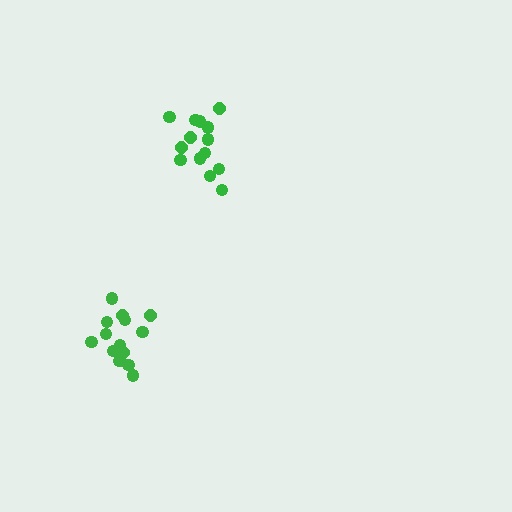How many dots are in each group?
Group 1: 14 dots, Group 2: 14 dots (28 total).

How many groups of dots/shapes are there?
There are 2 groups.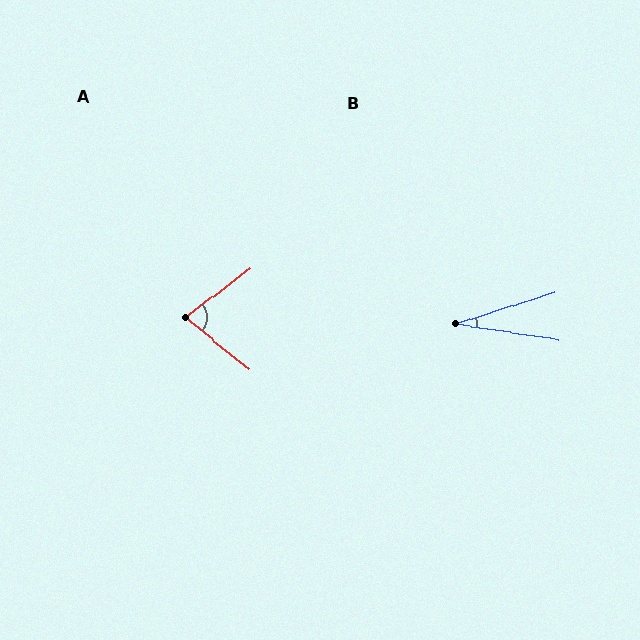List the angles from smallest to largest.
B (26°), A (76°).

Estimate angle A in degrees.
Approximately 76 degrees.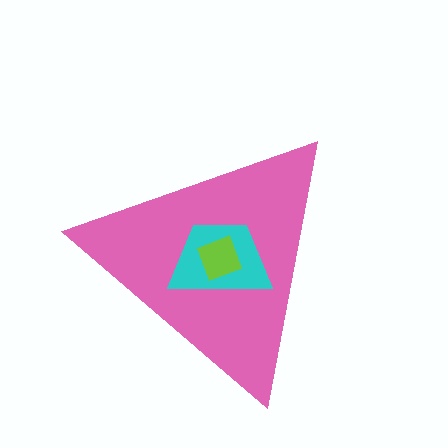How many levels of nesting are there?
3.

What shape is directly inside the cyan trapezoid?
The lime square.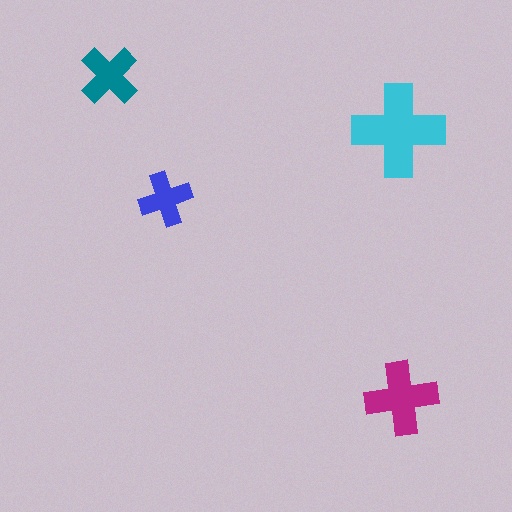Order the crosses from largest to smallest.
the cyan one, the magenta one, the teal one, the blue one.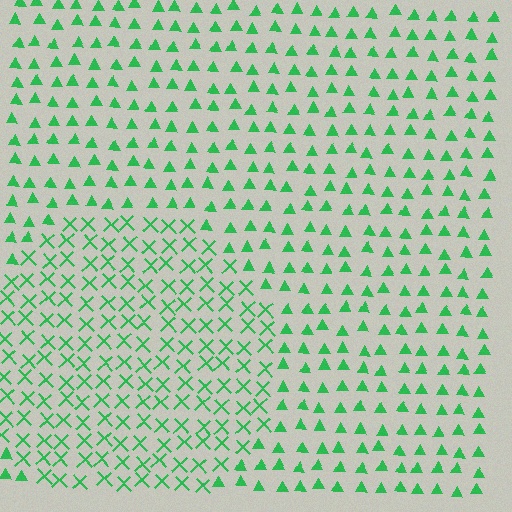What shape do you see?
I see a circle.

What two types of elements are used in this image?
The image uses X marks inside the circle region and triangles outside it.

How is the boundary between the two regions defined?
The boundary is defined by a change in element shape: X marks inside vs. triangles outside. All elements share the same color and spacing.